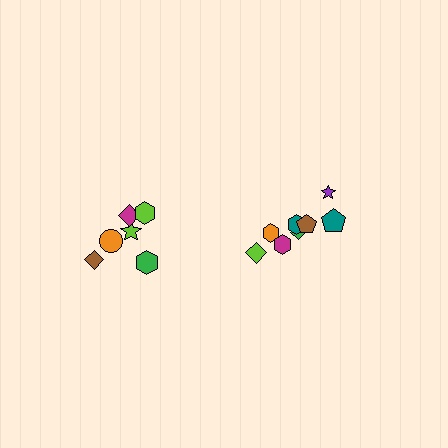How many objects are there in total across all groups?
There are 14 objects.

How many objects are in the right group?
There are 8 objects.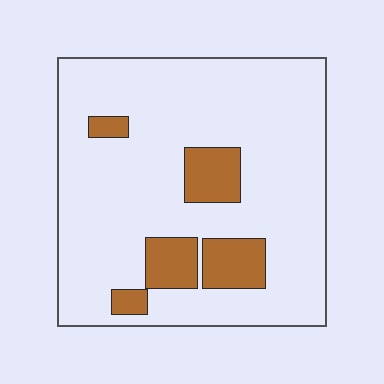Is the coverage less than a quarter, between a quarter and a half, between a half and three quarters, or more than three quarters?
Less than a quarter.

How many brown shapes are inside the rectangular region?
5.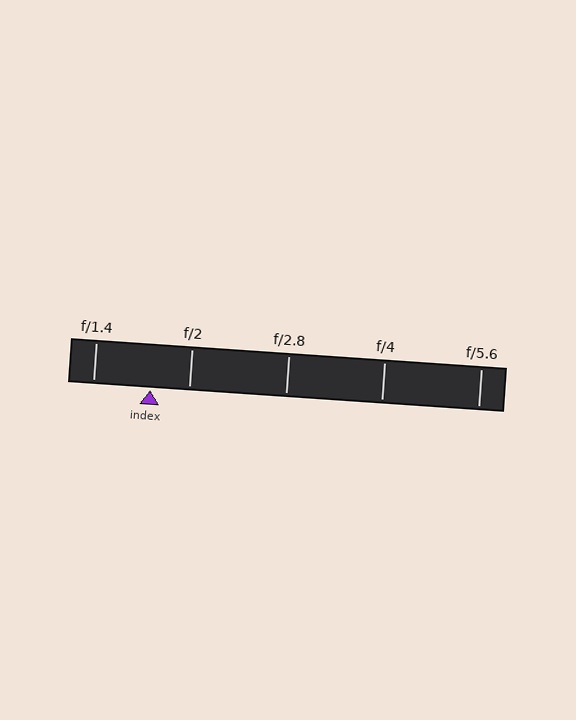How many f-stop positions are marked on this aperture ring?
There are 5 f-stop positions marked.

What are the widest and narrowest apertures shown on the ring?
The widest aperture shown is f/1.4 and the narrowest is f/5.6.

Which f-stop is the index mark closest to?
The index mark is closest to f/2.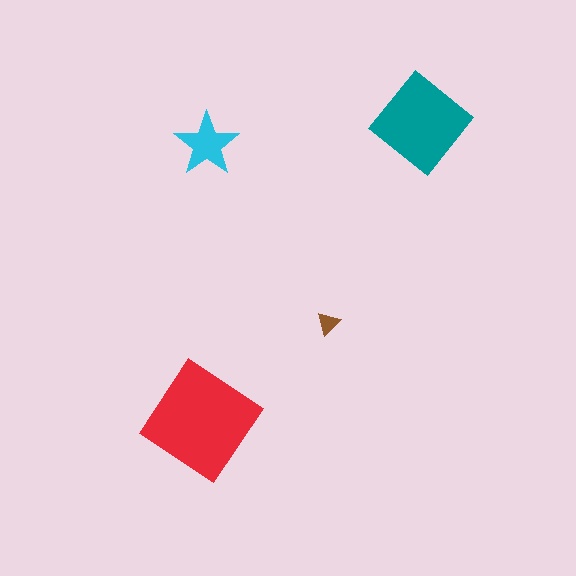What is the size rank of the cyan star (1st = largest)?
3rd.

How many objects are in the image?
There are 4 objects in the image.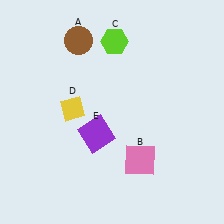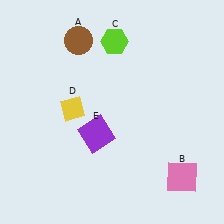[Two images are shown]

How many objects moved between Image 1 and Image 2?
1 object moved between the two images.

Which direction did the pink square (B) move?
The pink square (B) moved right.